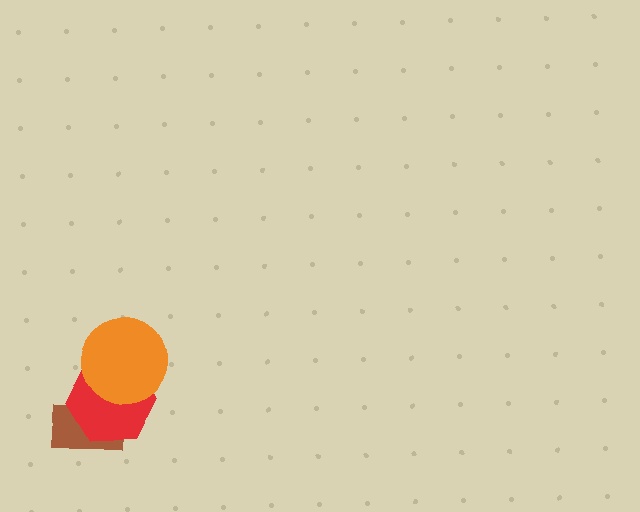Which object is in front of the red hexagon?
The orange circle is in front of the red hexagon.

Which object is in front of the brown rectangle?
The red hexagon is in front of the brown rectangle.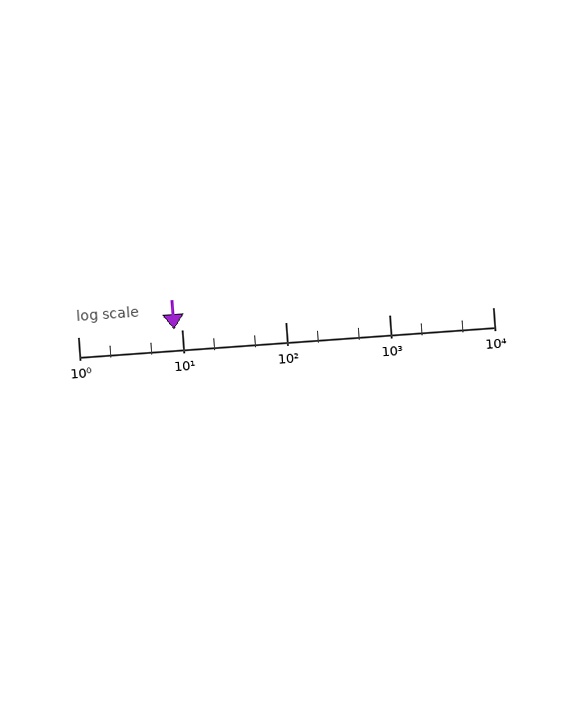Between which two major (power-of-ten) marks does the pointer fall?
The pointer is between 1 and 10.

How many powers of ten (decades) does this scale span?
The scale spans 4 decades, from 1 to 10000.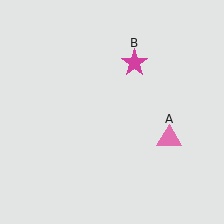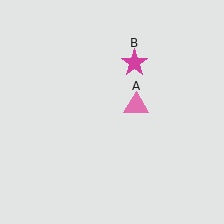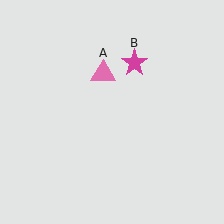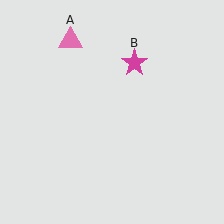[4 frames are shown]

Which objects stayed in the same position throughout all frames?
Magenta star (object B) remained stationary.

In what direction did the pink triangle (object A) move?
The pink triangle (object A) moved up and to the left.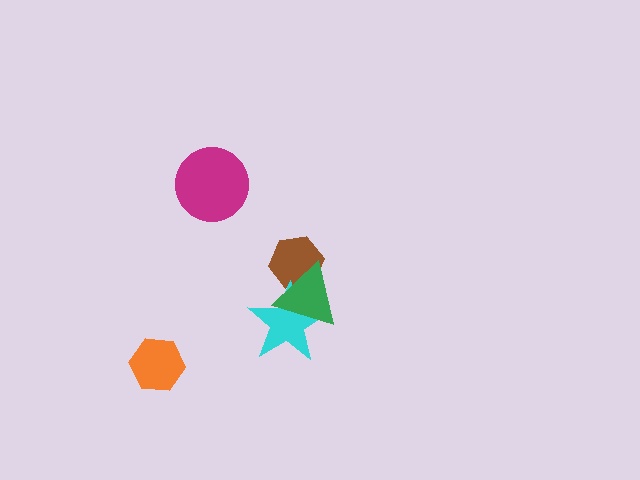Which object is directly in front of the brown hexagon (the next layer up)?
The cyan star is directly in front of the brown hexagon.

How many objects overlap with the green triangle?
2 objects overlap with the green triangle.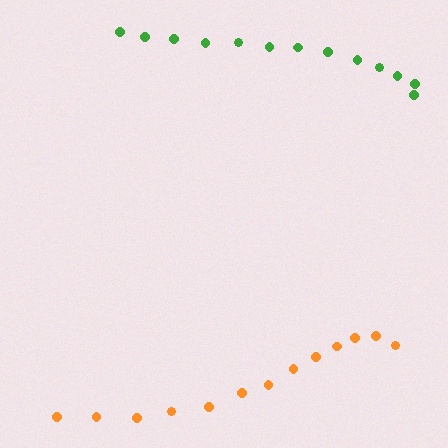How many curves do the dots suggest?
There are 2 distinct paths.